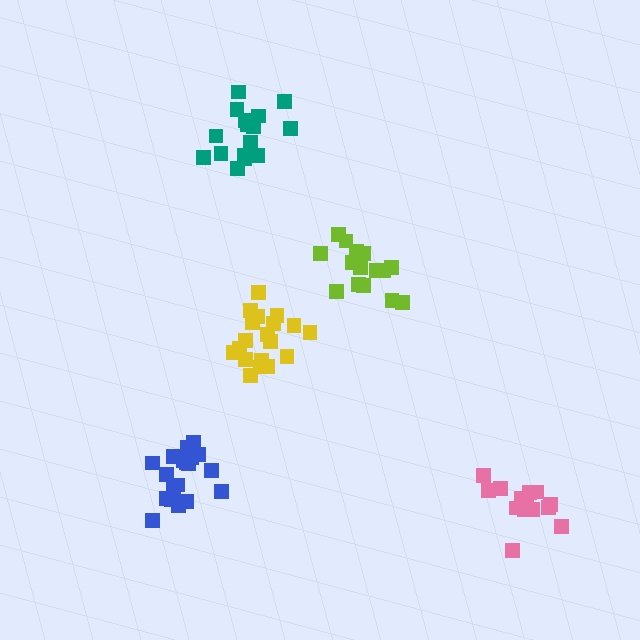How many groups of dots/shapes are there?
There are 5 groups.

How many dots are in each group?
Group 1: 19 dots, Group 2: 19 dots, Group 3: 14 dots, Group 4: 16 dots, Group 5: 16 dots (84 total).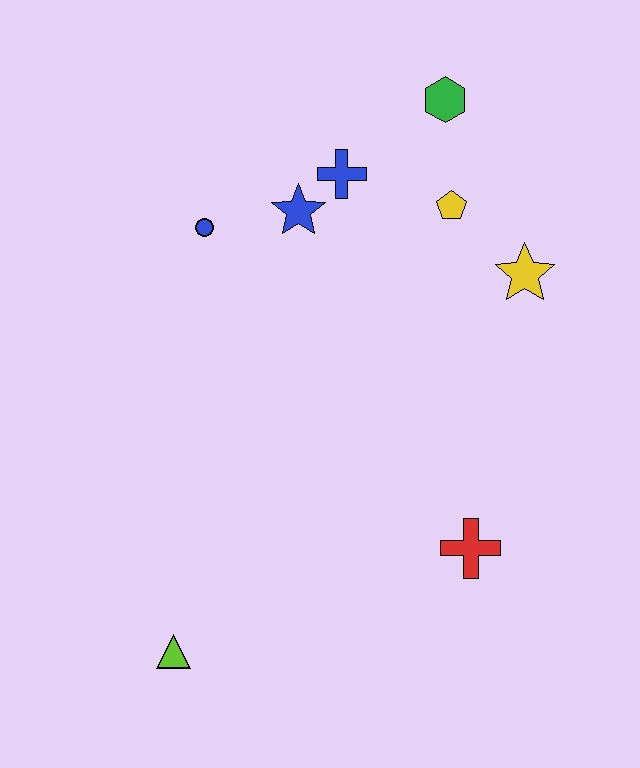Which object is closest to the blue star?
The blue cross is closest to the blue star.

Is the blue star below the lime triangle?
No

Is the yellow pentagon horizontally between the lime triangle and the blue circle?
No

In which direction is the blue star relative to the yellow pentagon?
The blue star is to the left of the yellow pentagon.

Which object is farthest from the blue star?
The lime triangle is farthest from the blue star.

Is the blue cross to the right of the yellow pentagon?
No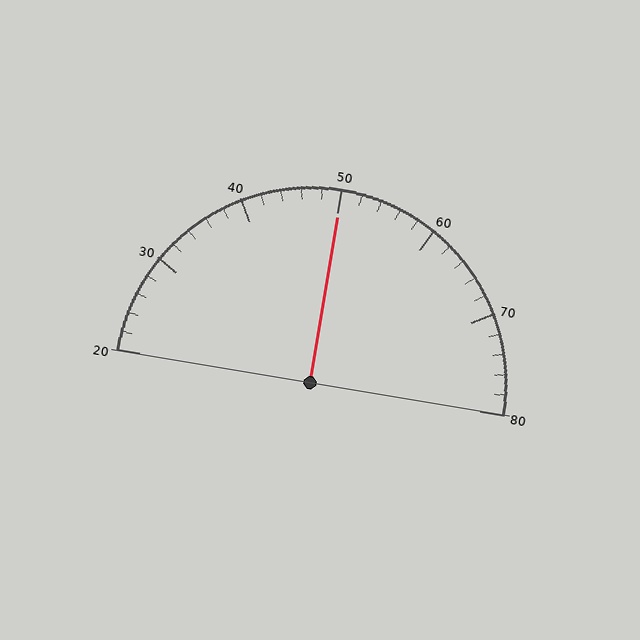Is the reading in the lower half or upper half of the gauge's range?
The reading is in the upper half of the range (20 to 80).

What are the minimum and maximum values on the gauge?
The gauge ranges from 20 to 80.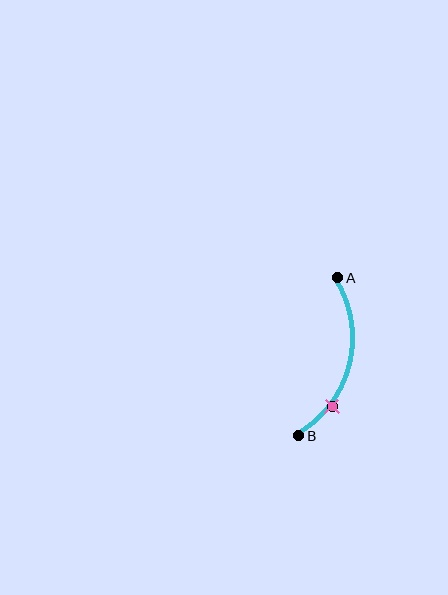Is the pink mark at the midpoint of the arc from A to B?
No. The pink mark lies on the arc but is closer to endpoint B. The arc midpoint would be at the point on the curve equidistant along the arc from both A and B.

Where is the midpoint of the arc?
The arc midpoint is the point on the curve farthest from the straight line joining A and B. It sits to the right of that line.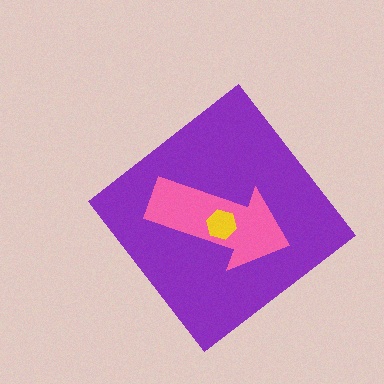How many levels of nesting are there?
3.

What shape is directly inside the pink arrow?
The yellow hexagon.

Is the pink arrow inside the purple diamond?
Yes.